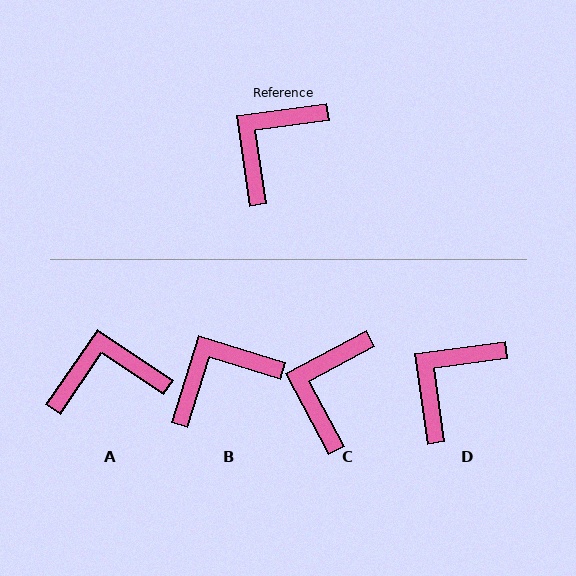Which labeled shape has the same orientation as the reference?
D.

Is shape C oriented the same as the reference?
No, it is off by about 20 degrees.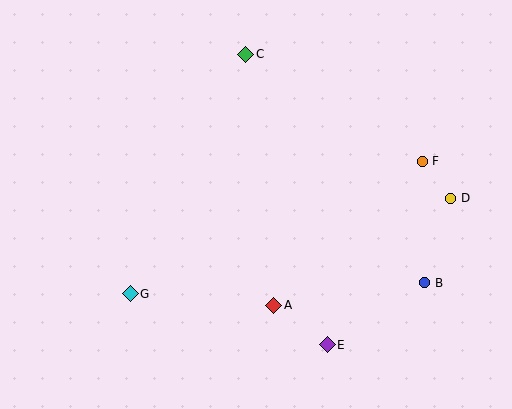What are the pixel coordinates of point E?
Point E is at (327, 345).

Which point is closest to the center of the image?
Point A at (274, 305) is closest to the center.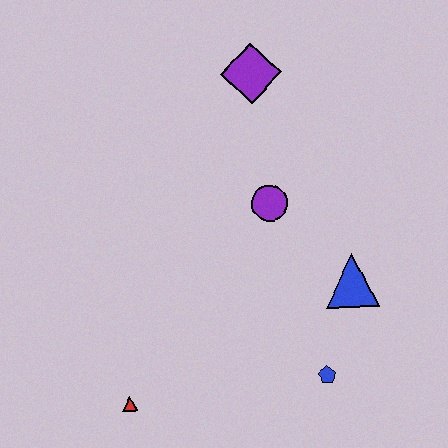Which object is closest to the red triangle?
The blue pentagon is closest to the red triangle.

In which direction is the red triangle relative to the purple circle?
The red triangle is below the purple circle.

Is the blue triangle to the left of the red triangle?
No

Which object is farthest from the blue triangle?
The red triangle is farthest from the blue triangle.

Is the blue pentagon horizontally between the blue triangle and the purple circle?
Yes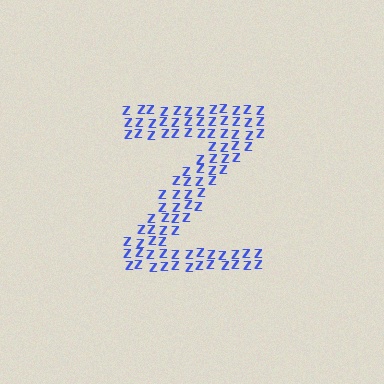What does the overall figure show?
The overall figure shows the letter Z.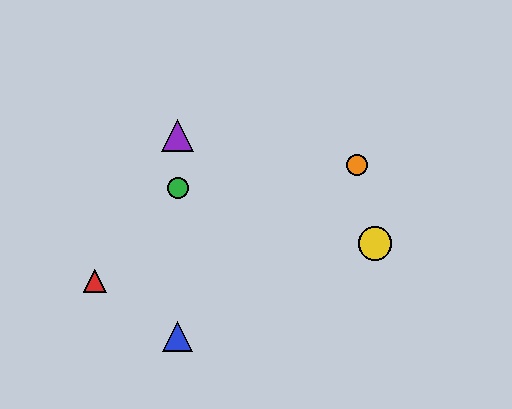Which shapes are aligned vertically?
The blue triangle, the green circle, the purple triangle are aligned vertically.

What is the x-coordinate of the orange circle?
The orange circle is at x≈357.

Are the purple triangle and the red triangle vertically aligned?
No, the purple triangle is at x≈178 and the red triangle is at x≈95.